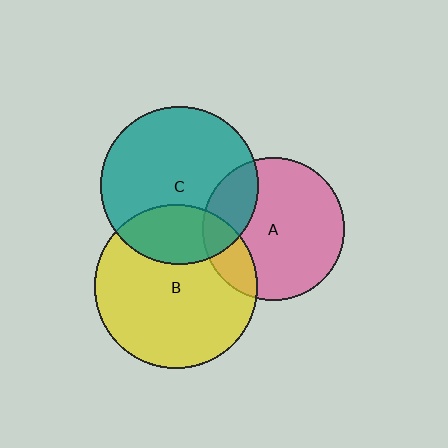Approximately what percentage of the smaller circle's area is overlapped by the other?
Approximately 20%.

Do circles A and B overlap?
Yes.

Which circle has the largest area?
Circle B (yellow).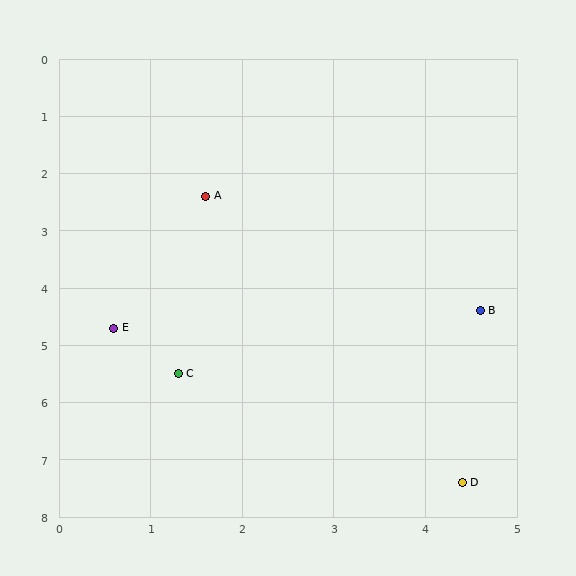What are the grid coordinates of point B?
Point B is at approximately (4.6, 4.4).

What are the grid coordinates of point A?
Point A is at approximately (1.6, 2.4).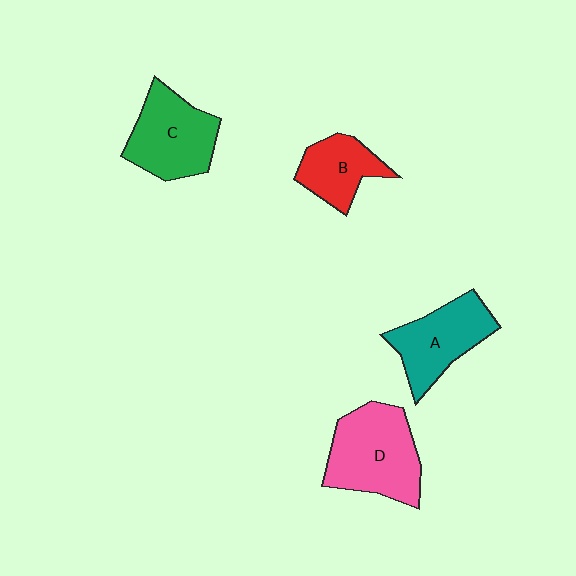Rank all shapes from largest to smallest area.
From largest to smallest: D (pink), C (green), A (teal), B (red).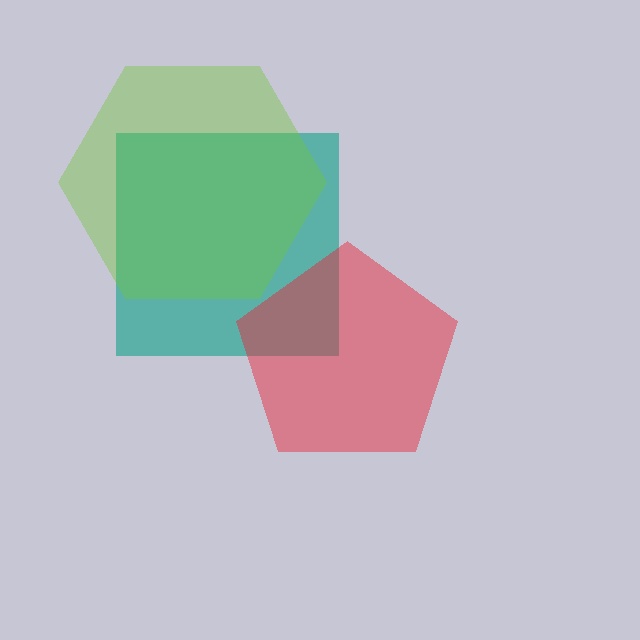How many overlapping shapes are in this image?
There are 3 overlapping shapes in the image.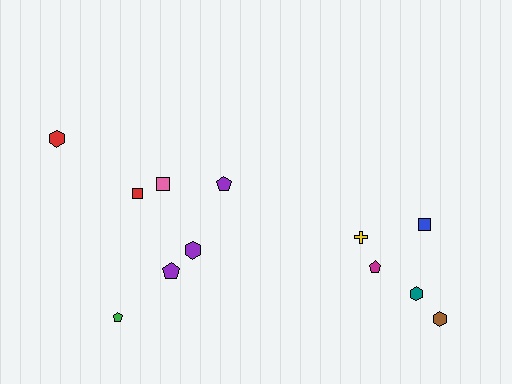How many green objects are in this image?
There is 1 green object.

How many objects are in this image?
There are 12 objects.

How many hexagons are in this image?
There are 4 hexagons.